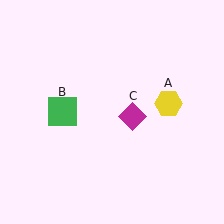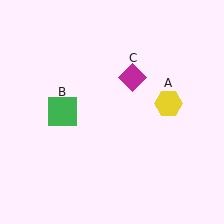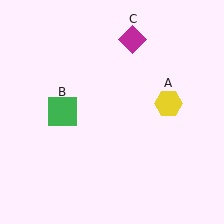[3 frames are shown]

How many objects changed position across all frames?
1 object changed position: magenta diamond (object C).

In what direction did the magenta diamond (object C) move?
The magenta diamond (object C) moved up.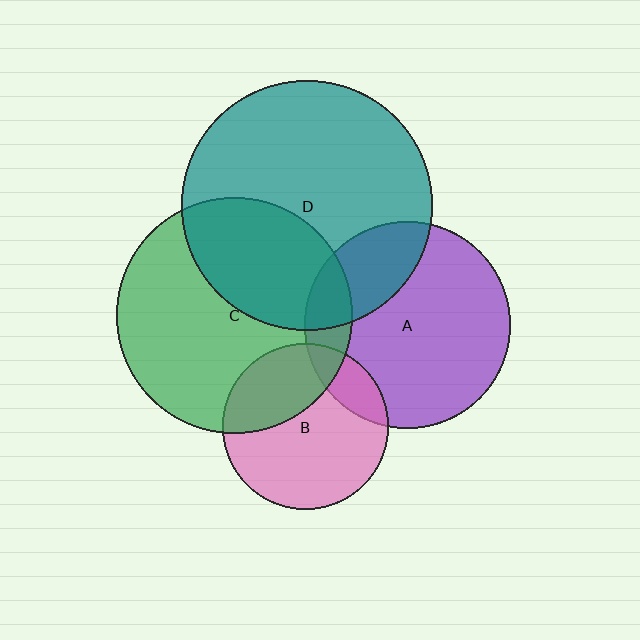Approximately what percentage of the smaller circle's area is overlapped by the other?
Approximately 15%.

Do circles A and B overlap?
Yes.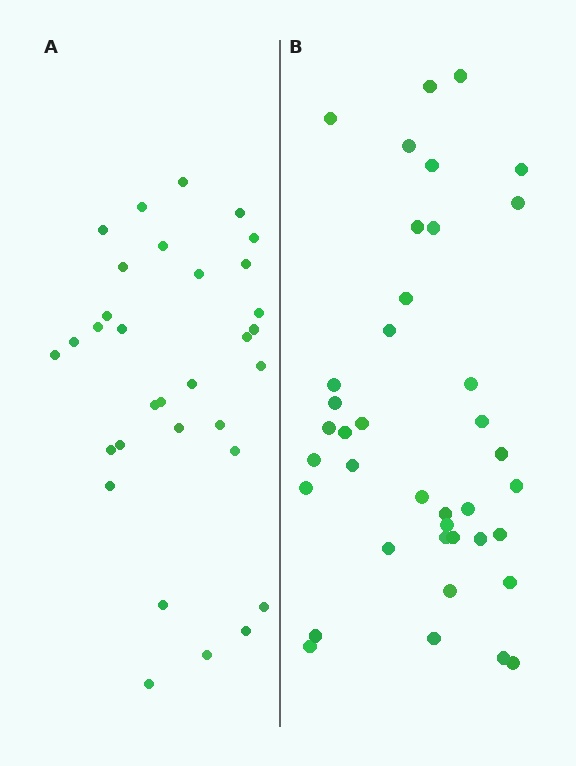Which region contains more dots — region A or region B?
Region B (the right region) has more dots.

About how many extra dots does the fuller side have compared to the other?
Region B has roughly 8 or so more dots than region A.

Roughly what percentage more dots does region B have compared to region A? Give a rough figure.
About 20% more.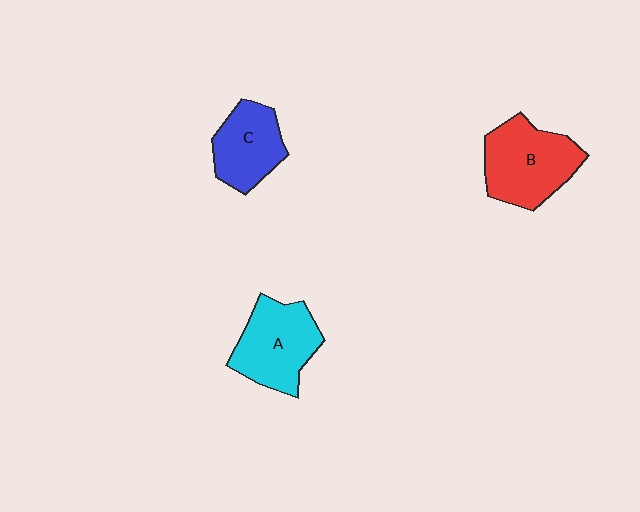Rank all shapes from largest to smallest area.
From largest to smallest: B (red), A (cyan), C (blue).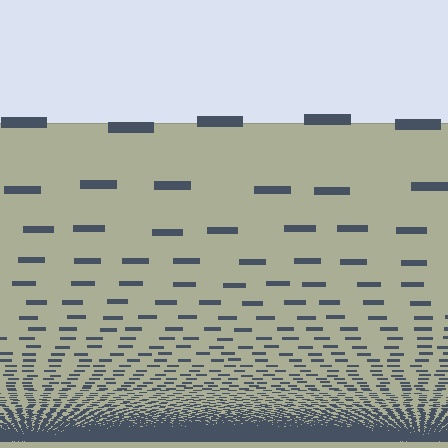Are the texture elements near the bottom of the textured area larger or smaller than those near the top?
Smaller. The gradient is inverted — elements near the bottom are smaller and denser.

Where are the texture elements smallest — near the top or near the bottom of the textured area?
Near the bottom.